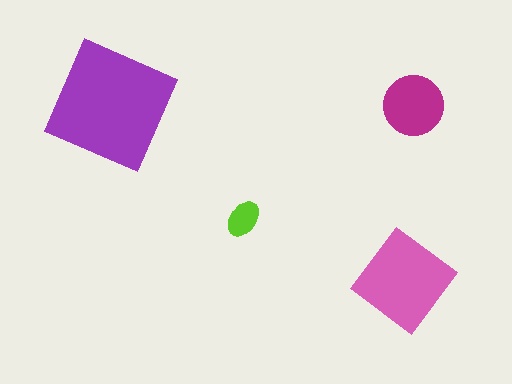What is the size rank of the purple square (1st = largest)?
1st.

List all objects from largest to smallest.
The purple square, the pink diamond, the magenta circle, the lime ellipse.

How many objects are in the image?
There are 4 objects in the image.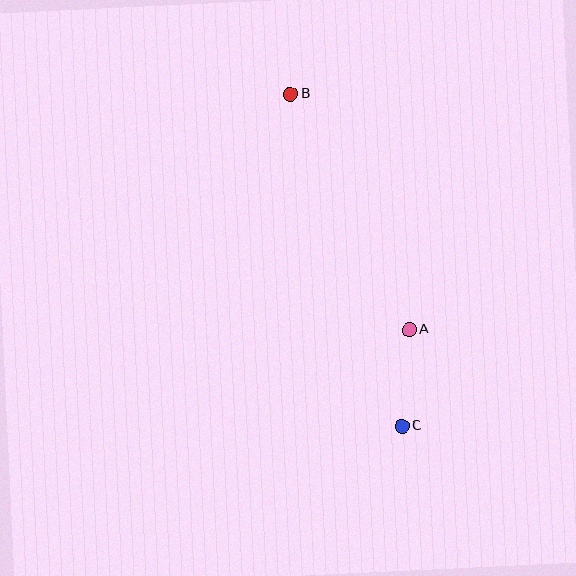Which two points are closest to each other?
Points A and C are closest to each other.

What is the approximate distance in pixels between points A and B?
The distance between A and B is approximately 264 pixels.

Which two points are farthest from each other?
Points B and C are farthest from each other.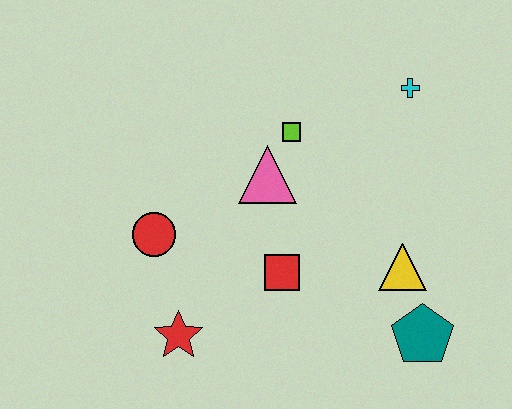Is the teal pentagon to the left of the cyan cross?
No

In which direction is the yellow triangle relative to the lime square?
The yellow triangle is below the lime square.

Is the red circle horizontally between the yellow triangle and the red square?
No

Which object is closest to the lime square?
The pink triangle is closest to the lime square.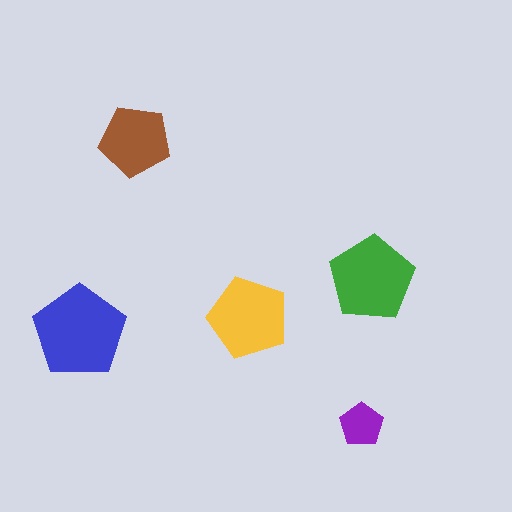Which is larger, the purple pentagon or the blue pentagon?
The blue one.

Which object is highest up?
The brown pentagon is topmost.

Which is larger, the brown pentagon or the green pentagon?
The green one.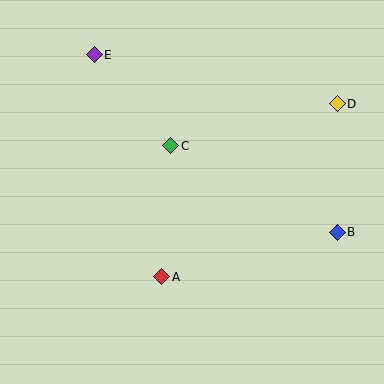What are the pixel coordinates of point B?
Point B is at (337, 232).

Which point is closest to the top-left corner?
Point E is closest to the top-left corner.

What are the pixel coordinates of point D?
Point D is at (337, 104).